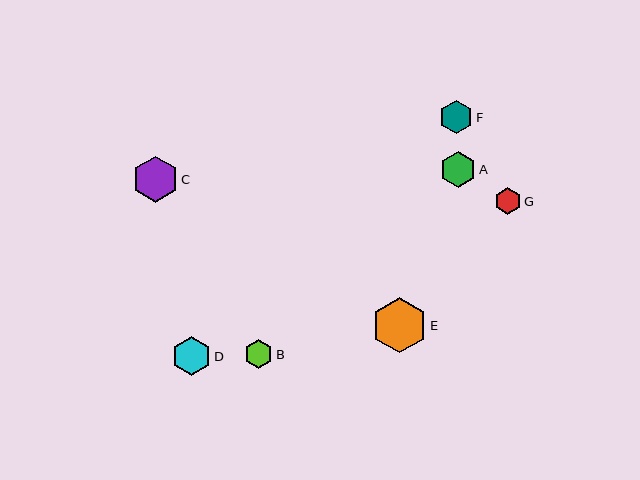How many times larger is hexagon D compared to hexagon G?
Hexagon D is approximately 1.5 times the size of hexagon G.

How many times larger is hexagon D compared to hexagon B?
Hexagon D is approximately 1.4 times the size of hexagon B.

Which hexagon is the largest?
Hexagon E is the largest with a size of approximately 55 pixels.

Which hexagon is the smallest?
Hexagon G is the smallest with a size of approximately 26 pixels.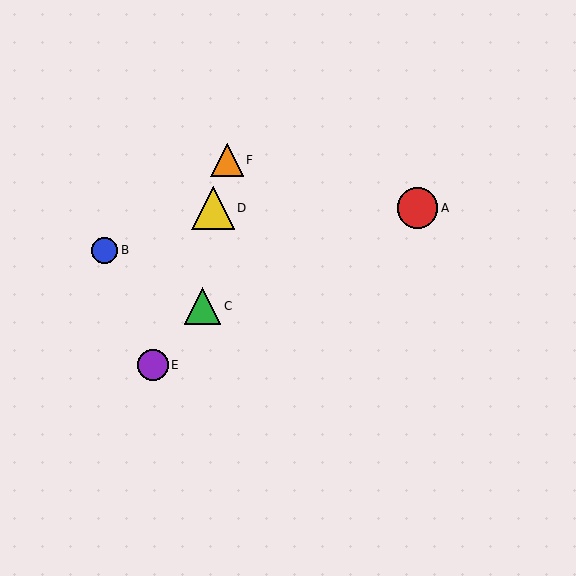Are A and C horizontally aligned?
No, A is at y≈208 and C is at y≈306.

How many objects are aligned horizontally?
2 objects (A, D) are aligned horizontally.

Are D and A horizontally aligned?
Yes, both are at y≈208.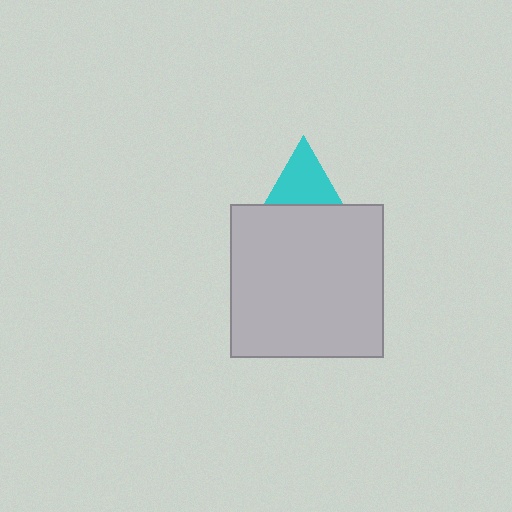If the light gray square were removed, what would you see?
You would see the complete cyan triangle.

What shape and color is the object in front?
The object in front is a light gray square.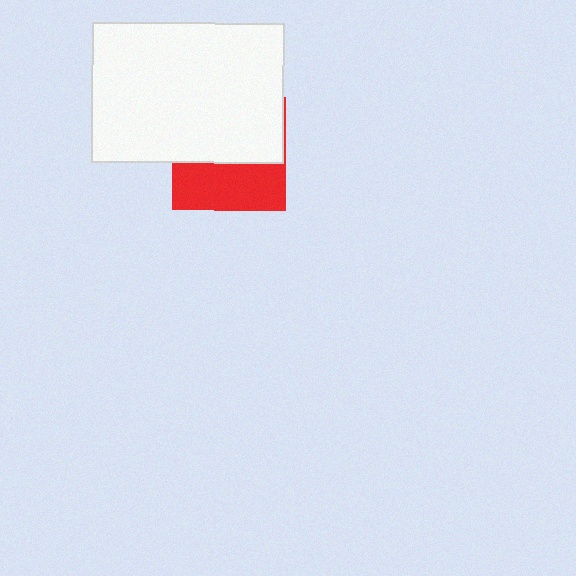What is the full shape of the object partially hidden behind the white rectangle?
The partially hidden object is a red square.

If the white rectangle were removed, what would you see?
You would see the complete red square.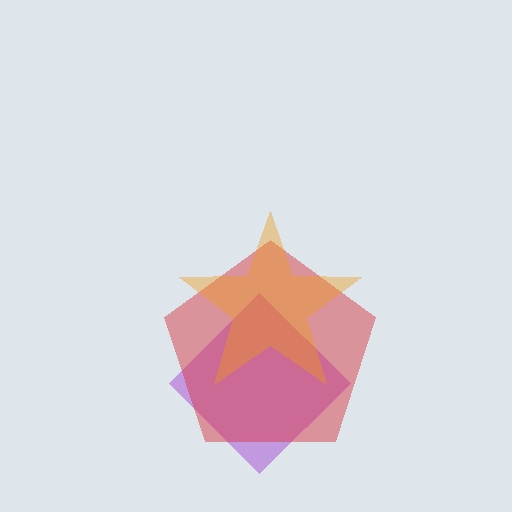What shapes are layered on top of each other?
The layered shapes are: a purple diamond, a red pentagon, an orange star.